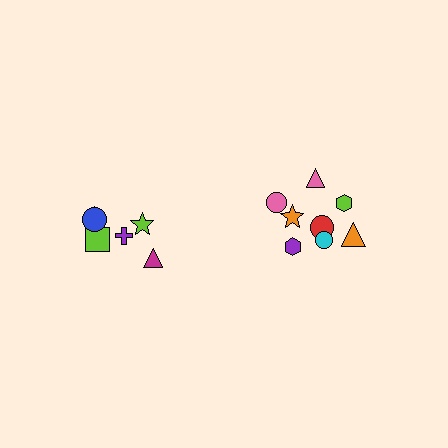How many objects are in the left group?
There are 6 objects.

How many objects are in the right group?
There are 8 objects.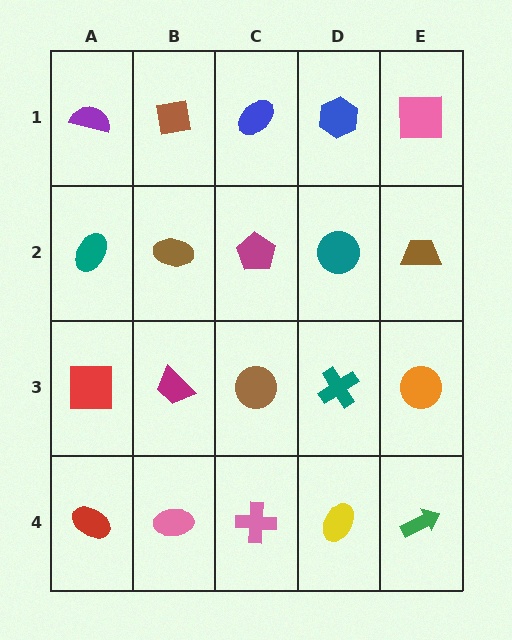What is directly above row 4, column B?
A magenta trapezoid.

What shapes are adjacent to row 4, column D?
A teal cross (row 3, column D), a pink cross (row 4, column C), a green arrow (row 4, column E).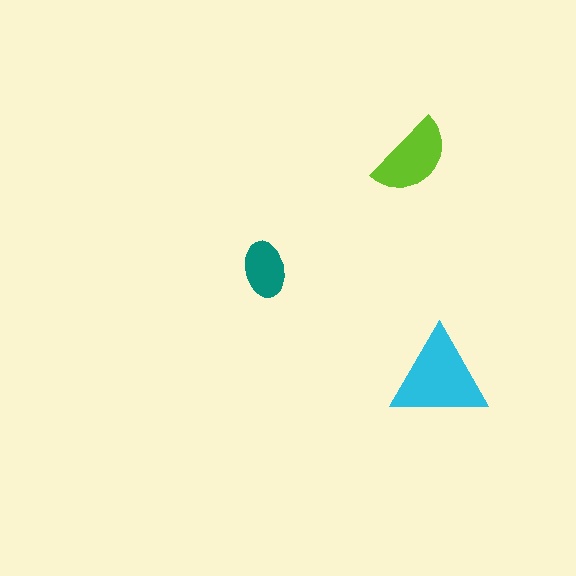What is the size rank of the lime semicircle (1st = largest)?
2nd.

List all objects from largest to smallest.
The cyan triangle, the lime semicircle, the teal ellipse.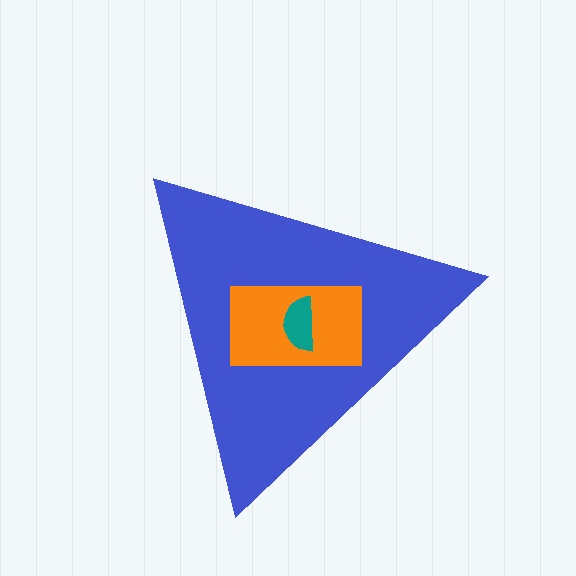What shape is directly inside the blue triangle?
The orange rectangle.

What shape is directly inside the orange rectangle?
The teal semicircle.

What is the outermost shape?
The blue triangle.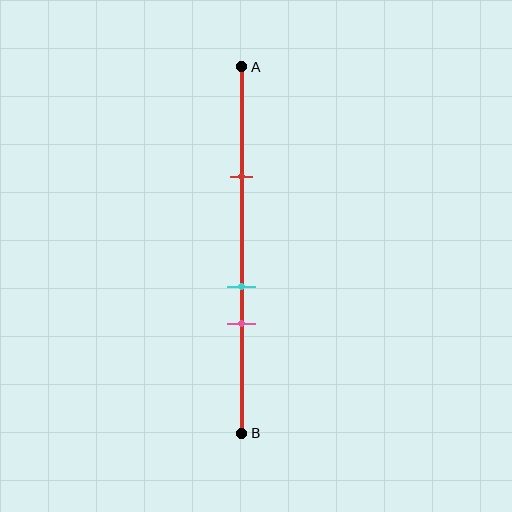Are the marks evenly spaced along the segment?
No, the marks are not evenly spaced.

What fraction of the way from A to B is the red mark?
The red mark is approximately 30% (0.3) of the way from A to B.